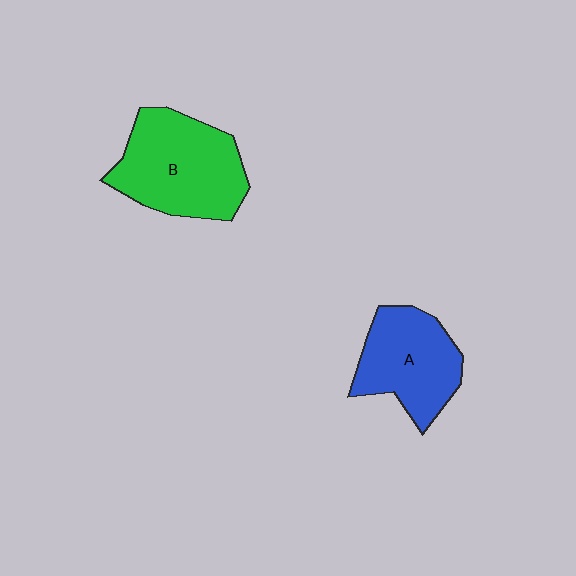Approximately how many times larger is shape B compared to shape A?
Approximately 1.3 times.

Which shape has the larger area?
Shape B (green).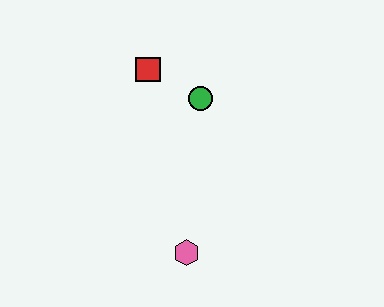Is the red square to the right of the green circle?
No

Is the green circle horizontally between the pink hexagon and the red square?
No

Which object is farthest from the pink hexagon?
The red square is farthest from the pink hexagon.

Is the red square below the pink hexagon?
No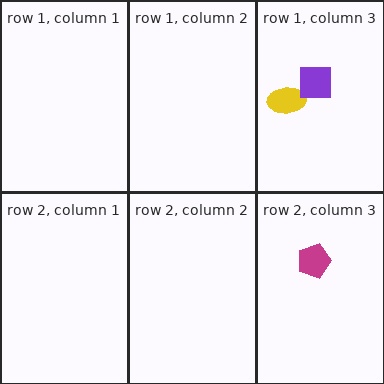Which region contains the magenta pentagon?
The row 2, column 3 region.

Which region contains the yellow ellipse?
The row 1, column 3 region.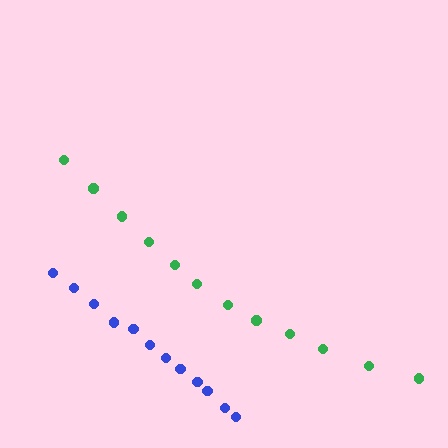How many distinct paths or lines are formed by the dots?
There are 2 distinct paths.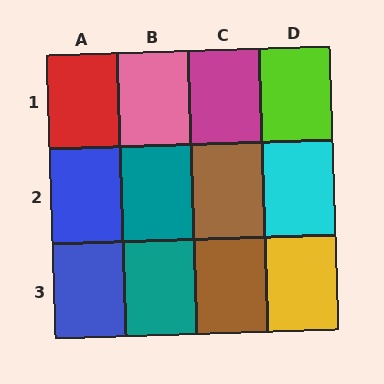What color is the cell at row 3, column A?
Blue.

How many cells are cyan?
1 cell is cyan.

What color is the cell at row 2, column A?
Blue.